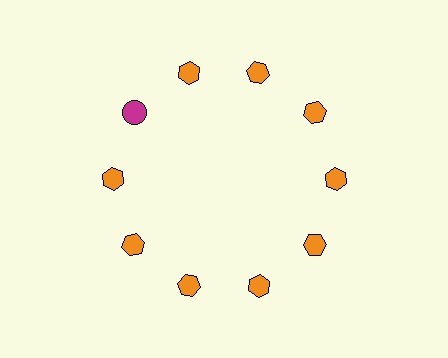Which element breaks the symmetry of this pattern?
The magenta circle at roughly the 10 o'clock position breaks the symmetry. All other shapes are orange hexagons.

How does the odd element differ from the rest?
It differs in both color (magenta instead of orange) and shape (circle instead of hexagon).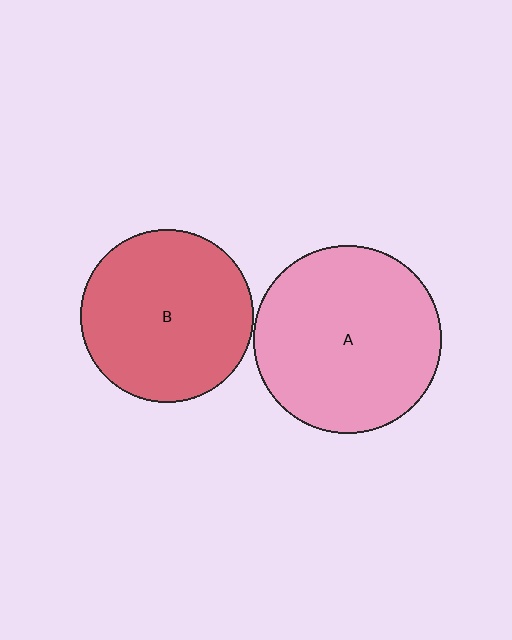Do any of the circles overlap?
No, none of the circles overlap.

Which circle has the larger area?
Circle A (pink).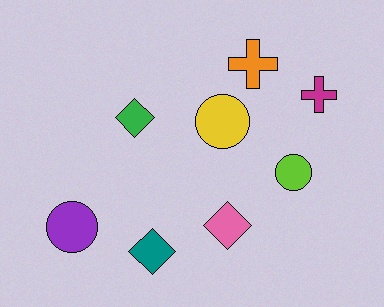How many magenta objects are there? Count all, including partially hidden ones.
There is 1 magenta object.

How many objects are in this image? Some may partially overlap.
There are 8 objects.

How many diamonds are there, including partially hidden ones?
There are 3 diamonds.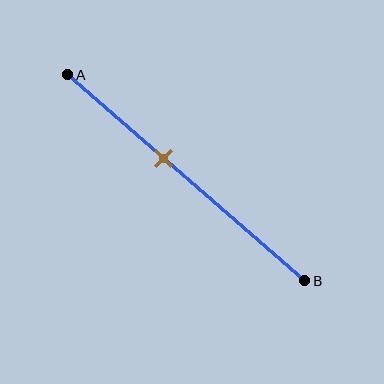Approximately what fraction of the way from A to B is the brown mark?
The brown mark is approximately 40% of the way from A to B.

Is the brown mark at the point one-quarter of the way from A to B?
No, the mark is at about 40% from A, not at the 25% one-quarter point.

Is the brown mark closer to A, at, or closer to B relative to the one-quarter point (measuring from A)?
The brown mark is closer to point B than the one-quarter point of segment AB.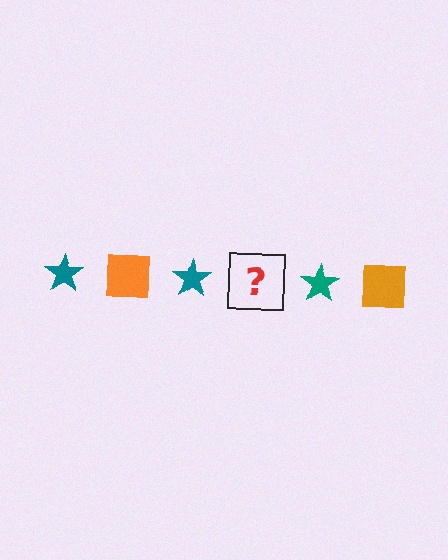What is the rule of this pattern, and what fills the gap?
The rule is that the pattern alternates between teal star and orange square. The gap should be filled with an orange square.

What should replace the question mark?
The question mark should be replaced with an orange square.